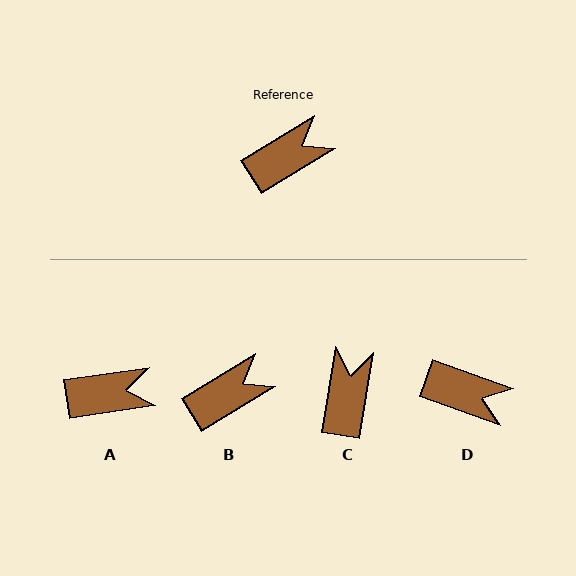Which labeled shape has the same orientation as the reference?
B.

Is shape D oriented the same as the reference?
No, it is off by about 51 degrees.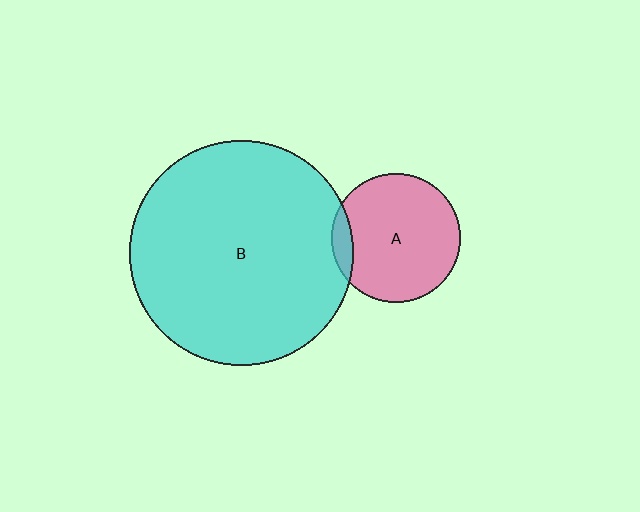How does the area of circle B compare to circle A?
Approximately 3.0 times.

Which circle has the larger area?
Circle B (cyan).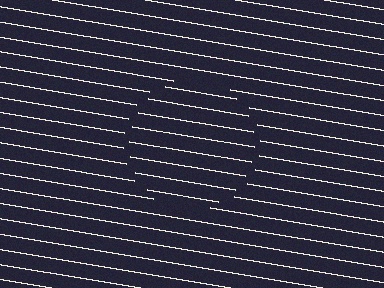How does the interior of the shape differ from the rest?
The interior of the shape contains the same grating, shifted by half a period — the contour is defined by the phase discontinuity where line-ends from the inner and outer gratings abut.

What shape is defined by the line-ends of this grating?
An illusory circle. The interior of the shape contains the same grating, shifted by half a period — the contour is defined by the phase discontinuity where line-ends from the inner and outer gratings abut.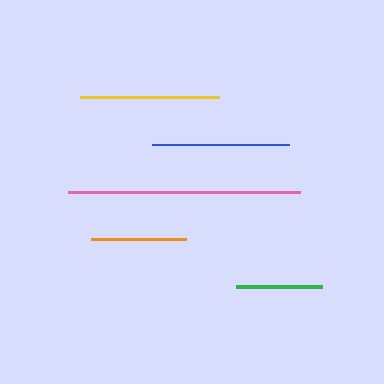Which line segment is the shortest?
The green line is the shortest at approximately 86 pixels.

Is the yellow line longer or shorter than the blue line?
The yellow line is longer than the blue line.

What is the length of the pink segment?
The pink segment is approximately 232 pixels long.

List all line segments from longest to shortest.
From longest to shortest: pink, yellow, blue, orange, green.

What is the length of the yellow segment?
The yellow segment is approximately 138 pixels long.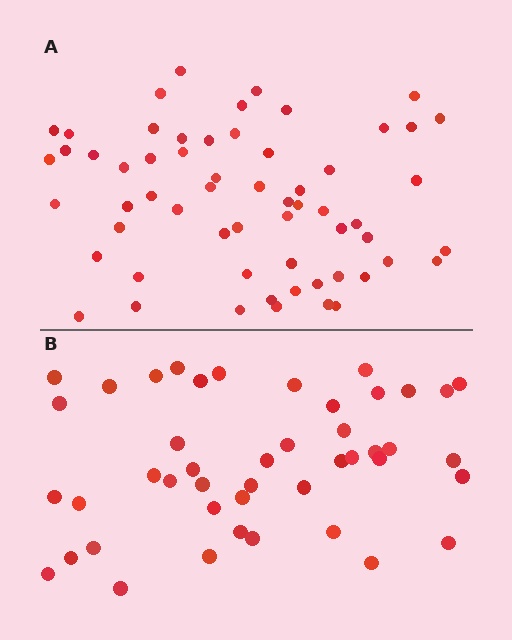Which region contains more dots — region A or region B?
Region A (the top region) has more dots.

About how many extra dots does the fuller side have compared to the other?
Region A has approximately 15 more dots than region B.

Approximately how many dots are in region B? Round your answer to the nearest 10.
About 40 dots. (The exact count is 45, which rounds to 40.)